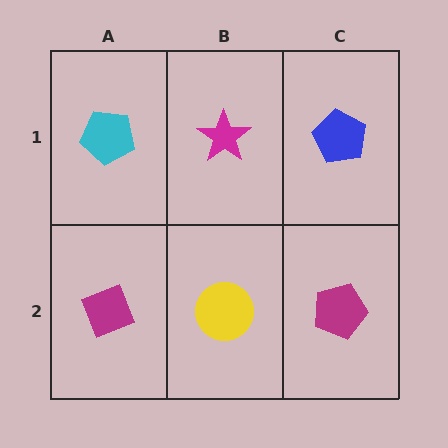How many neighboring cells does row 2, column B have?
3.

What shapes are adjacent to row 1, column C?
A magenta pentagon (row 2, column C), a magenta star (row 1, column B).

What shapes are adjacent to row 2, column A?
A cyan pentagon (row 1, column A), a yellow circle (row 2, column B).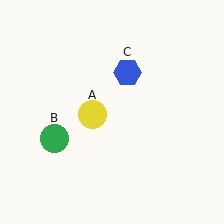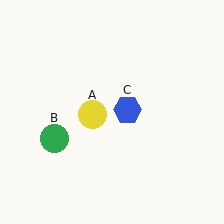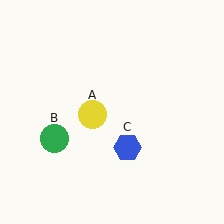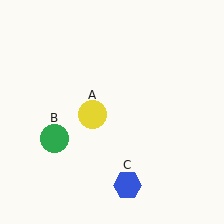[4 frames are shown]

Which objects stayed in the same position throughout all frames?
Yellow circle (object A) and green circle (object B) remained stationary.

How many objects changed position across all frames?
1 object changed position: blue hexagon (object C).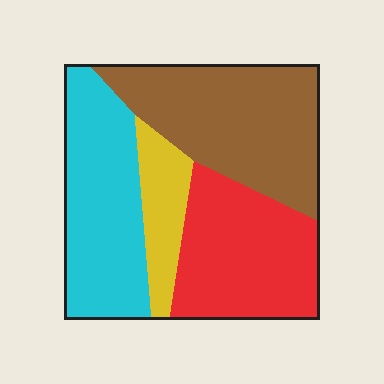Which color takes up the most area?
Brown, at roughly 35%.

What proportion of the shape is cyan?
Cyan covers around 30% of the shape.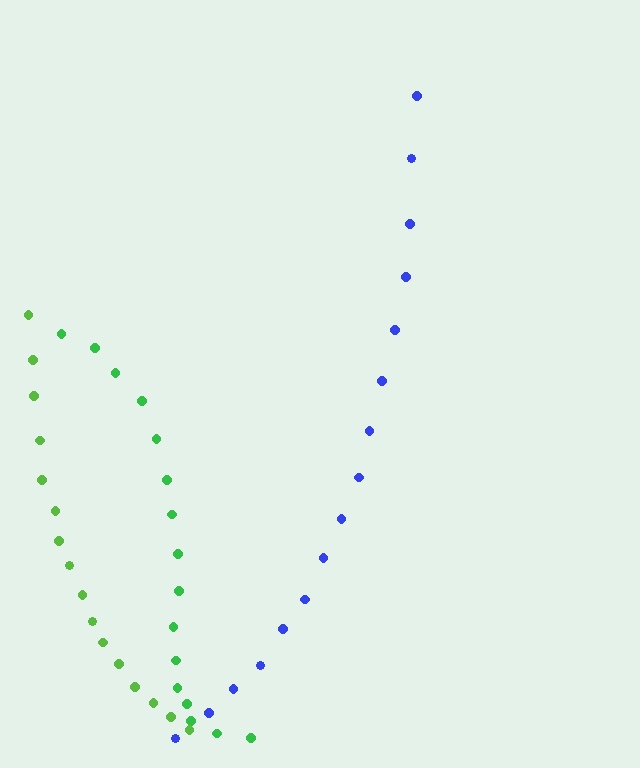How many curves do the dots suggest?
There are 3 distinct paths.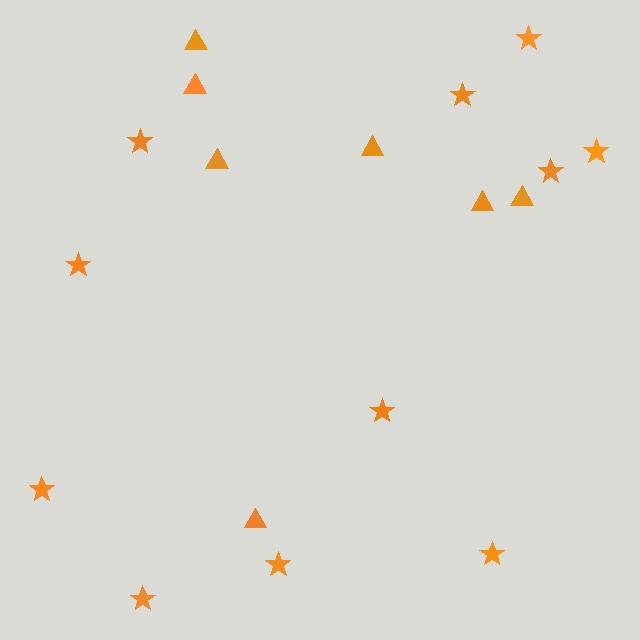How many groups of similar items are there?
There are 2 groups: one group of stars (11) and one group of triangles (7).